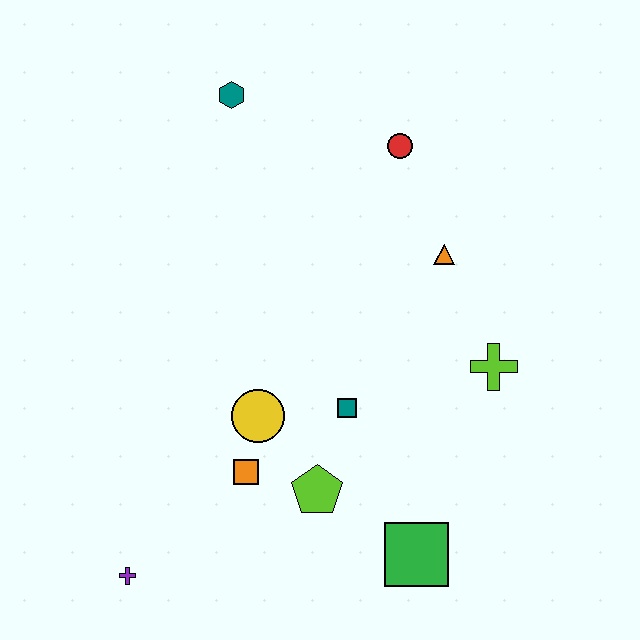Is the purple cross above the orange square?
No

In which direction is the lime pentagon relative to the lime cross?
The lime pentagon is to the left of the lime cross.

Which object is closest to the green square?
The lime pentagon is closest to the green square.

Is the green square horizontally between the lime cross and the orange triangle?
No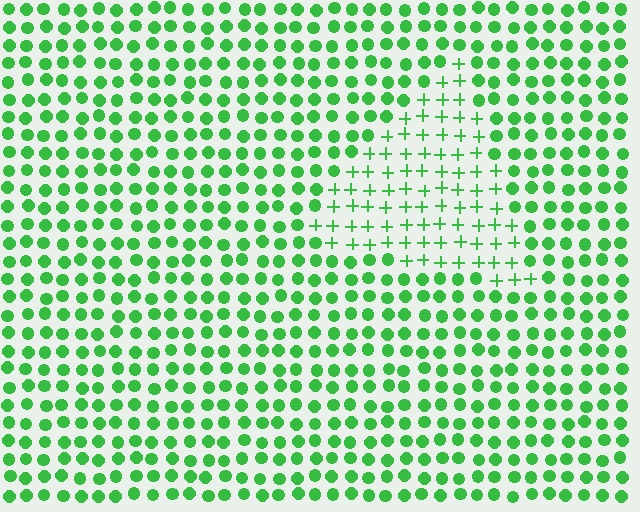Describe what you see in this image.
The image is filled with small green elements arranged in a uniform grid. A triangle-shaped region contains plus signs, while the surrounding area contains circles. The boundary is defined purely by the change in element shape.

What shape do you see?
I see a triangle.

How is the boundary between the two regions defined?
The boundary is defined by a change in element shape: plus signs inside vs. circles outside. All elements share the same color and spacing.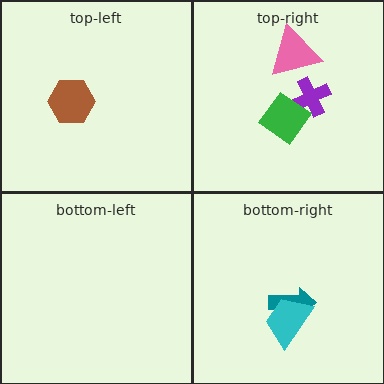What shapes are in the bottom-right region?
The teal arrow, the cyan trapezoid.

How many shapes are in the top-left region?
1.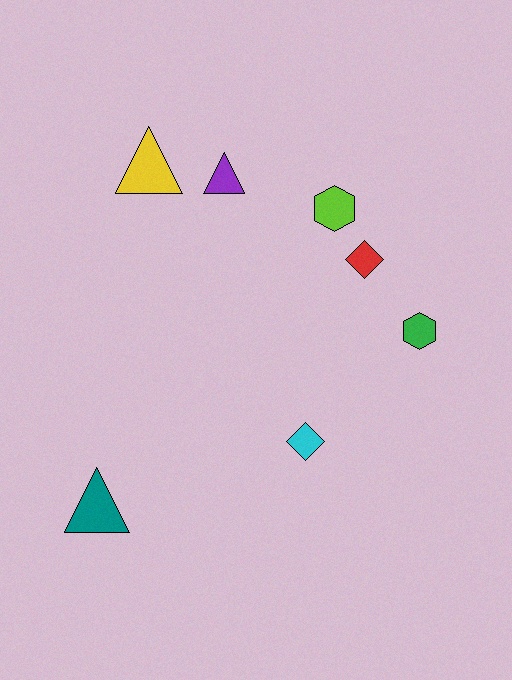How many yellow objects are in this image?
There is 1 yellow object.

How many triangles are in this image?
There are 3 triangles.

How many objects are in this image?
There are 7 objects.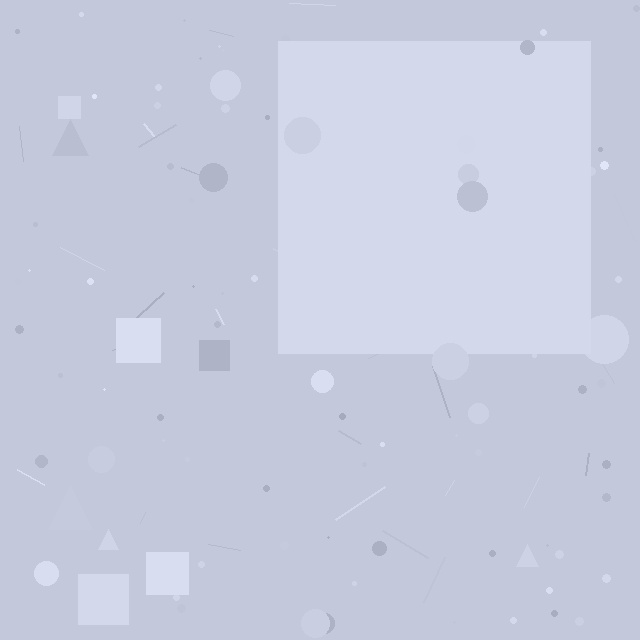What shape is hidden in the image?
A square is hidden in the image.